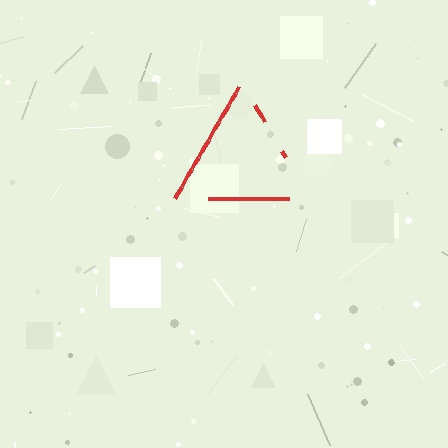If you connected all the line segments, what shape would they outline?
They would outline a triangle.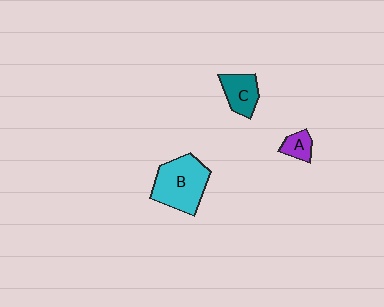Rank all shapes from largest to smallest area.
From largest to smallest: B (cyan), C (teal), A (purple).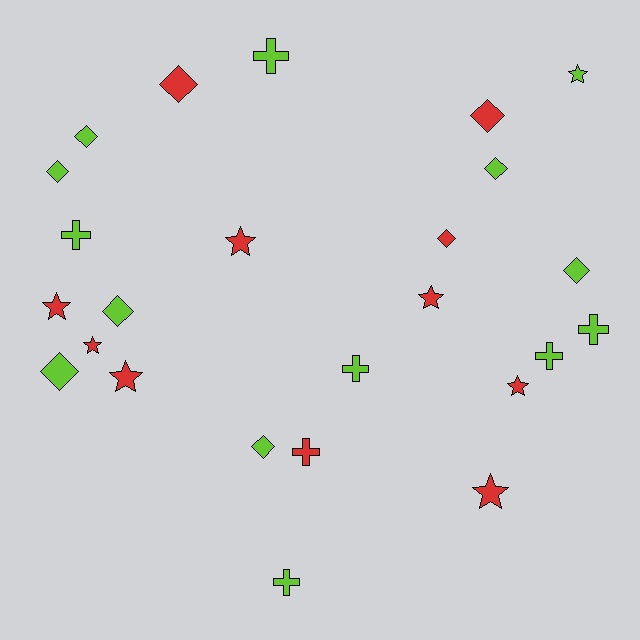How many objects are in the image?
There are 25 objects.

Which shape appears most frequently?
Diamond, with 10 objects.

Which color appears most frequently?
Lime, with 14 objects.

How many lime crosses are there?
There are 6 lime crosses.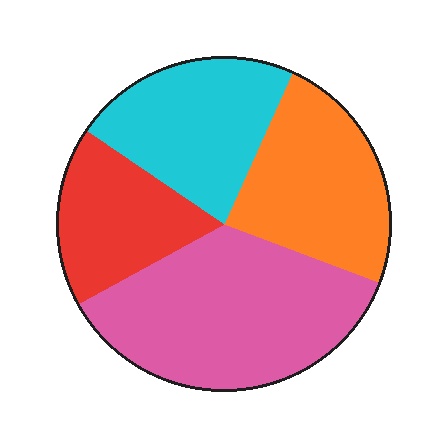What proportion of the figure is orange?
Orange covers 24% of the figure.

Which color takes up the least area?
Red, at roughly 20%.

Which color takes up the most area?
Pink, at roughly 35%.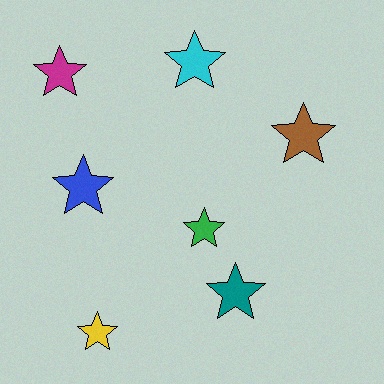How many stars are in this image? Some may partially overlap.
There are 7 stars.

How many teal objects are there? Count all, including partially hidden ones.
There is 1 teal object.